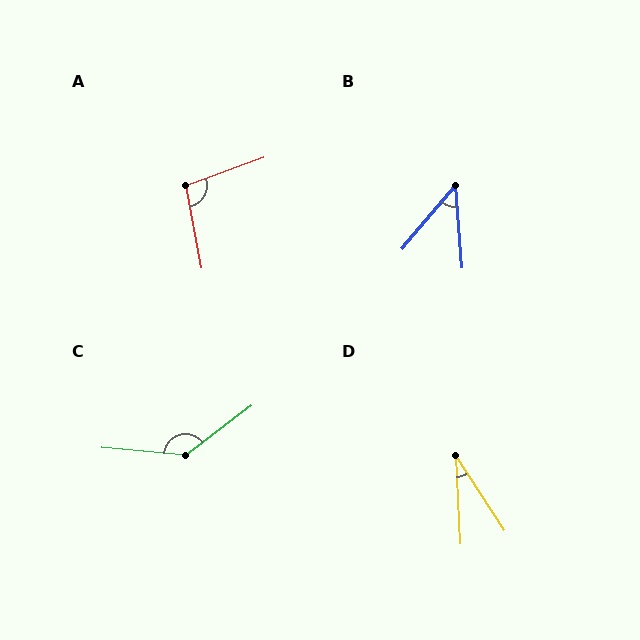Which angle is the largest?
C, at approximately 138 degrees.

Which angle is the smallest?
D, at approximately 30 degrees.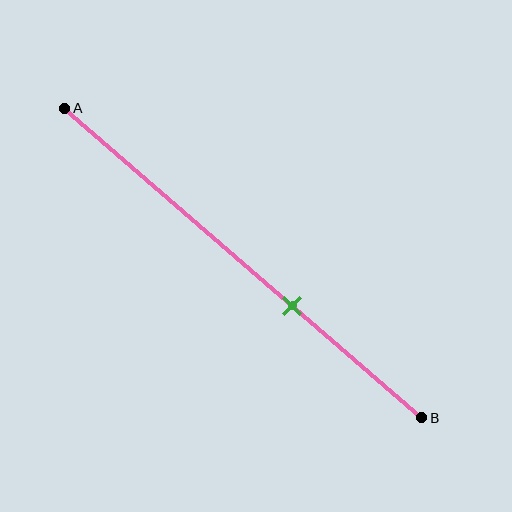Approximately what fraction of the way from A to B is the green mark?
The green mark is approximately 65% of the way from A to B.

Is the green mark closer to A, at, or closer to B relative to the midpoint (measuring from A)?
The green mark is closer to point B than the midpoint of segment AB.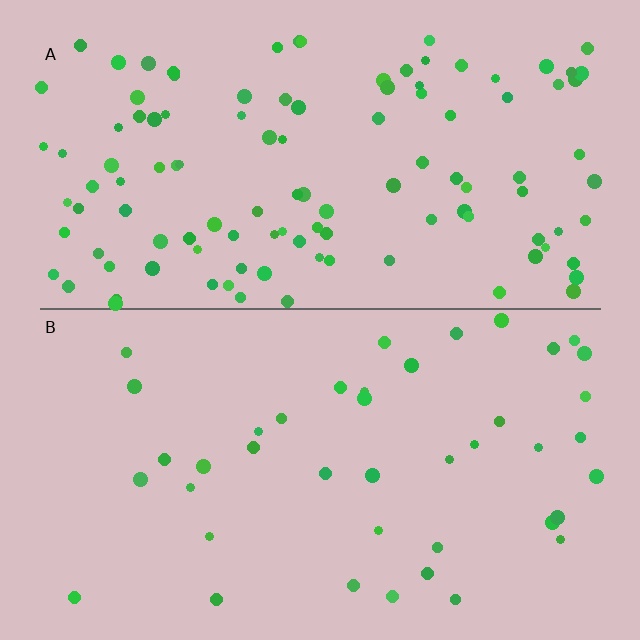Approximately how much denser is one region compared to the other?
Approximately 2.7× — region A over region B.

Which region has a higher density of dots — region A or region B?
A (the top).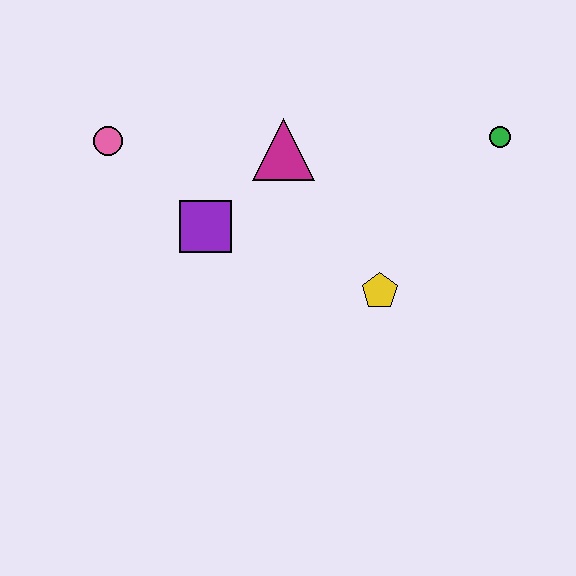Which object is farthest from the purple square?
The green circle is farthest from the purple square.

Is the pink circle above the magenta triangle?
Yes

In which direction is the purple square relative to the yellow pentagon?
The purple square is to the left of the yellow pentagon.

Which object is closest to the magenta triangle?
The purple square is closest to the magenta triangle.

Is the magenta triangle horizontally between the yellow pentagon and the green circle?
No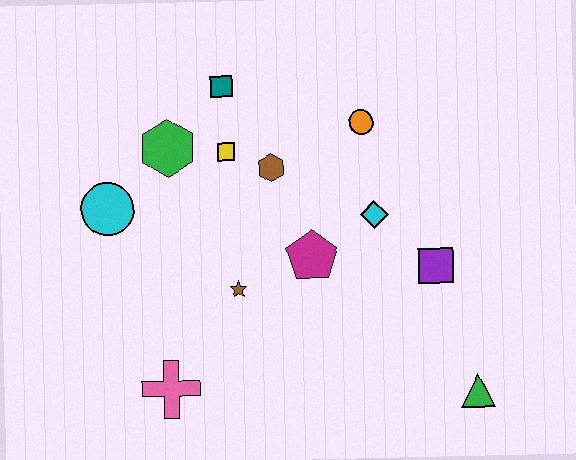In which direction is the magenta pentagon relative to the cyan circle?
The magenta pentagon is to the right of the cyan circle.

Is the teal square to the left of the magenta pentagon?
Yes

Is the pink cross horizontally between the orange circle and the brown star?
No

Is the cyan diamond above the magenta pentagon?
Yes